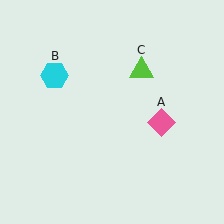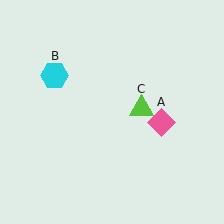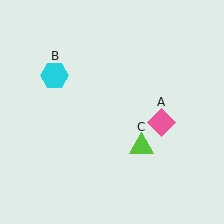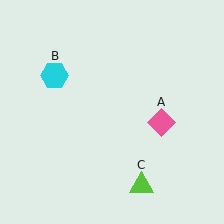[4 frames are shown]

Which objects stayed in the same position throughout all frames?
Pink diamond (object A) and cyan hexagon (object B) remained stationary.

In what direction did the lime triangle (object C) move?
The lime triangle (object C) moved down.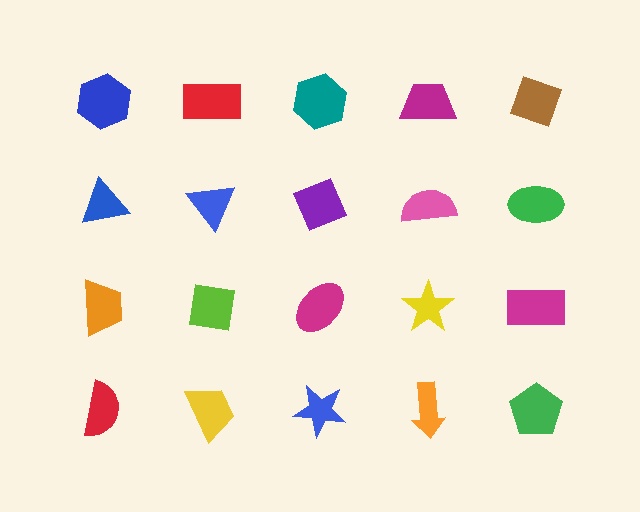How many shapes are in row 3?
5 shapes.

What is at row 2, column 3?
A purple diamond.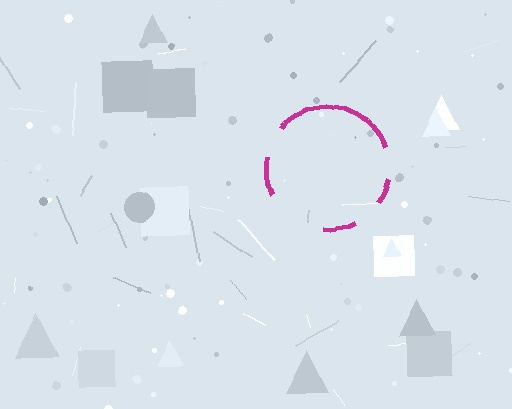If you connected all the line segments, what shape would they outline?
They would outline a circle.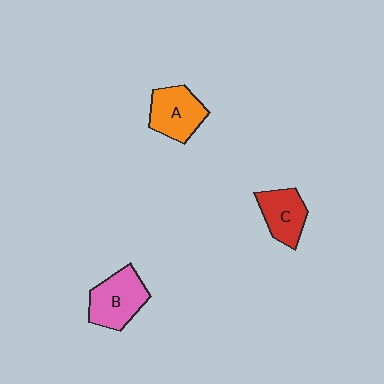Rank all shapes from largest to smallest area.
From largest to smallest: B (pink), A (orange), C (red).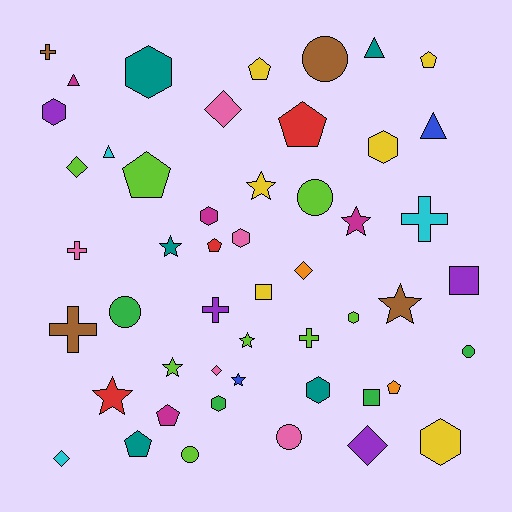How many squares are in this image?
There are 3 squares.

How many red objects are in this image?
There are 3 red objects.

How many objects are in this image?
There are 50 objects.